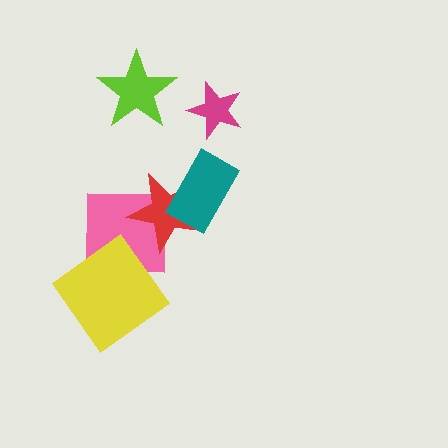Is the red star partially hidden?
Yes, it is partially covered by another shape.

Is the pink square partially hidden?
Yes, it is partially covered by another shape.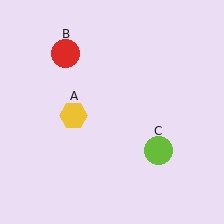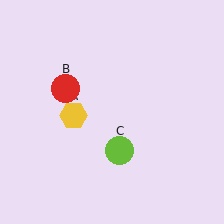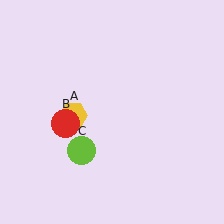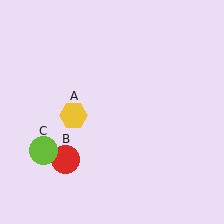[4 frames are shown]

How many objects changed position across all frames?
2 objects changed position: red circle (object B), lime circle (object C).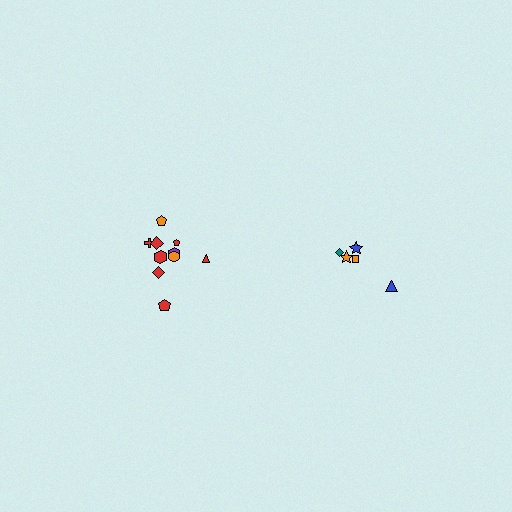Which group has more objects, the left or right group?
The left group.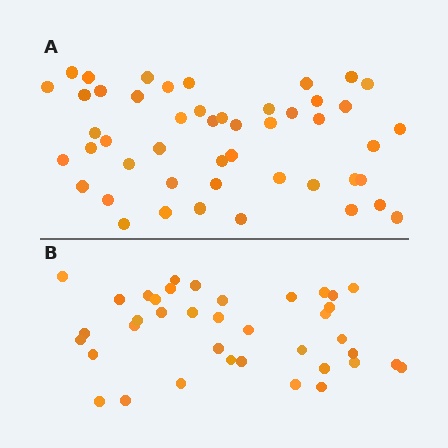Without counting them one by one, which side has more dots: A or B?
Region A (the top region) has more dots.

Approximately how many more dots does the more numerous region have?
Region A has roughly 10 or so more dots than region B.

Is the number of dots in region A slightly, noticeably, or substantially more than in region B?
Region A has noticeably more, but not dramatically so. The ratio is roughly 1.3 to 1.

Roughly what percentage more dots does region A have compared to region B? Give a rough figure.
About 25% more.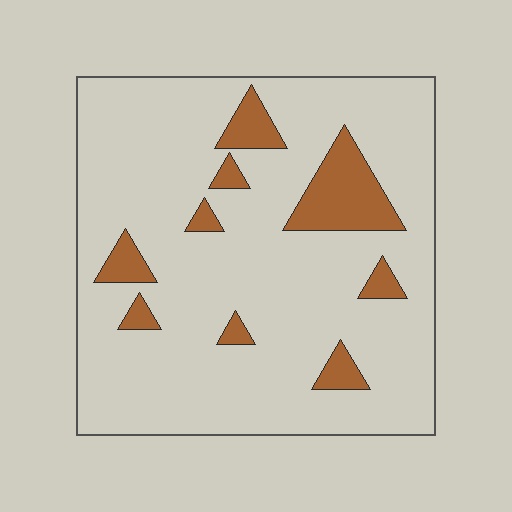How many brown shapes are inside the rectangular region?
9.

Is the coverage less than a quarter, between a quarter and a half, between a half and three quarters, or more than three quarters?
Less than a quarter.